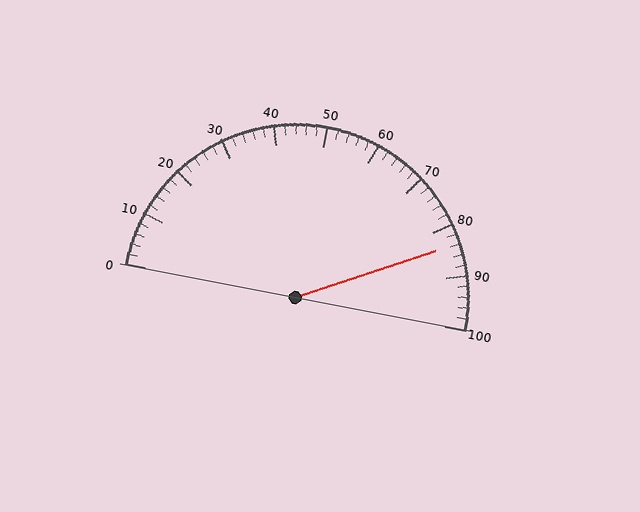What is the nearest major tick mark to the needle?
The nearest major tick mark is 80.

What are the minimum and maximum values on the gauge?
The gauge ranges from 0 to 100.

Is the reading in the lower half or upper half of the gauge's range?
The reading is in the upper half of the range (0 to 100).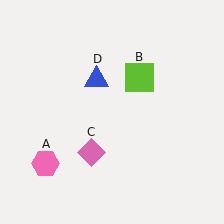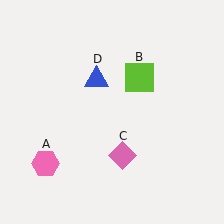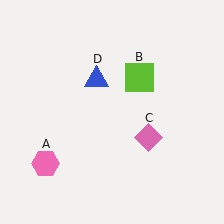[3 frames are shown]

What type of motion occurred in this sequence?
The pink diamond (object C) rotated counterclockwise around the center of the scene.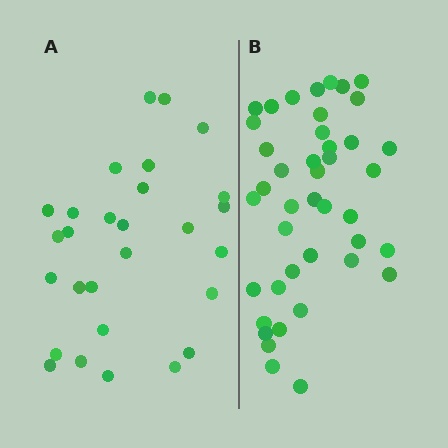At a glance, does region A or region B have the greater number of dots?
Region B (the right region) has more dots.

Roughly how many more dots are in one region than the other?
Region B has approximately 15 more dots than region A.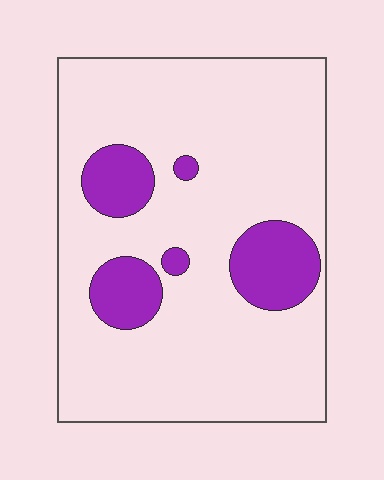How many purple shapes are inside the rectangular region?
5.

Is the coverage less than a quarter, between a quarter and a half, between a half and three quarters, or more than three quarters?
Less than a quarter.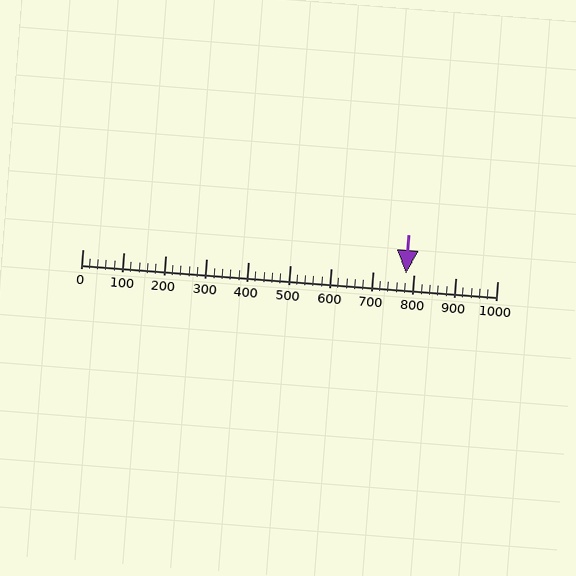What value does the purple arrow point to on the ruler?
The purple arrow points to approximately 780.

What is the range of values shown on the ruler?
The ruler shows values from 0 to 1000.